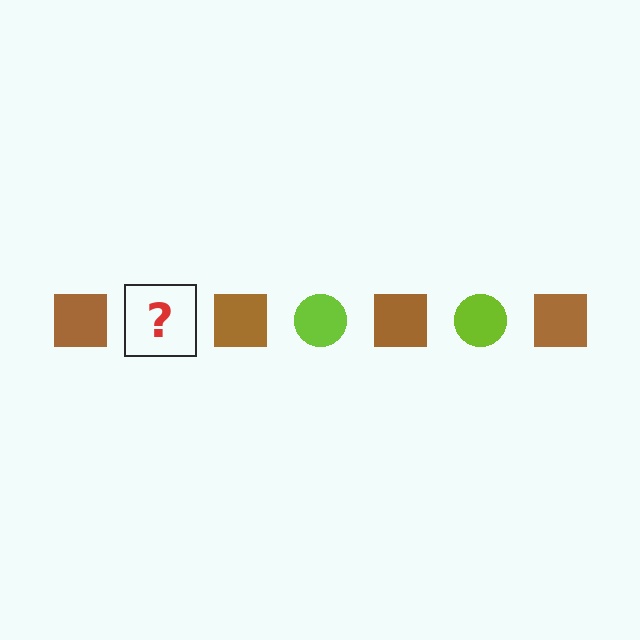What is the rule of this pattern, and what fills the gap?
The rule is that the pattern alternates between brown square and lime circle. The gap should be filled with a lime circle.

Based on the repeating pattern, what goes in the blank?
The blank should be a lime circle.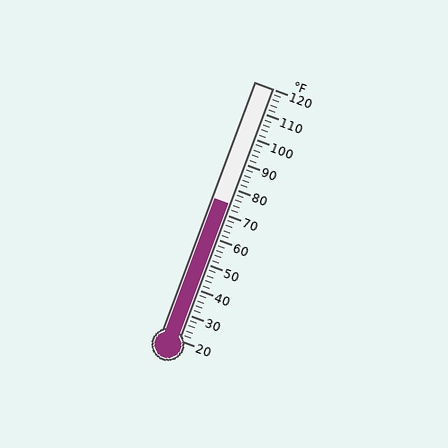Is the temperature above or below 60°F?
The temperature is above 60°F.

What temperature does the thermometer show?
The thermometer shows approximately 74°F.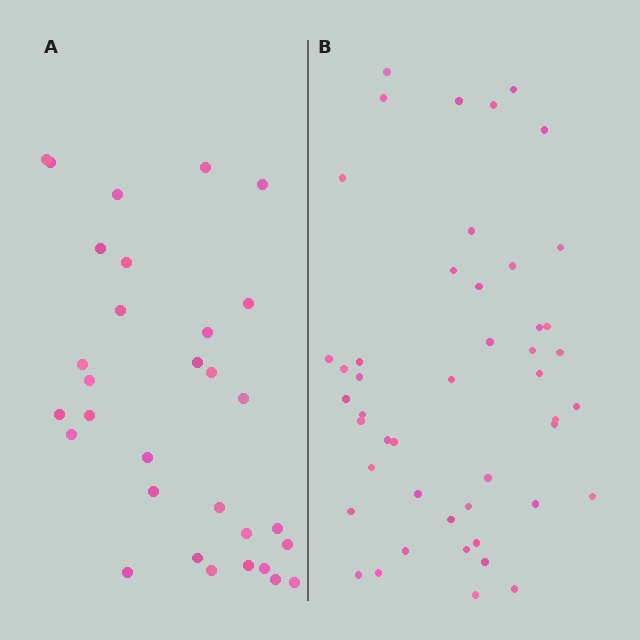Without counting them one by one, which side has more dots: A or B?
Region B (the right region) has more dots.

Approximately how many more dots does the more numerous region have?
Region B has approximately 15 more dots than region A.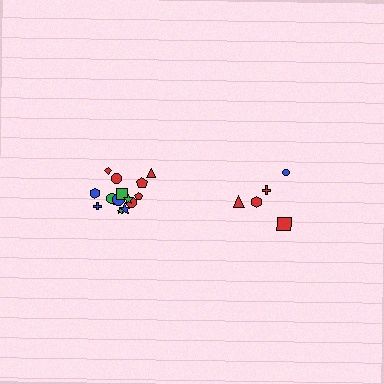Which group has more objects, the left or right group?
The left group.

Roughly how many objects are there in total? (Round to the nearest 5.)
Roughly 20 objects in total.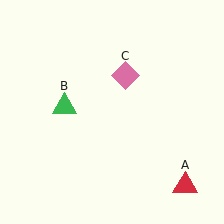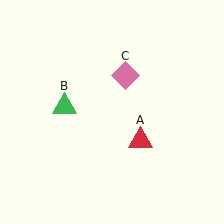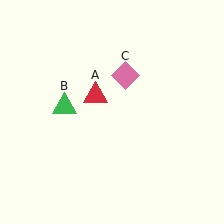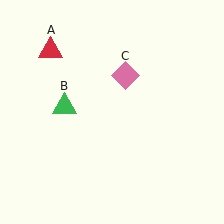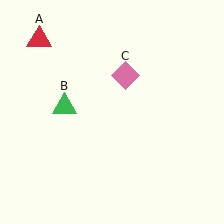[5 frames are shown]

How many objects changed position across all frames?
1 object changed position: red triangle (object A).